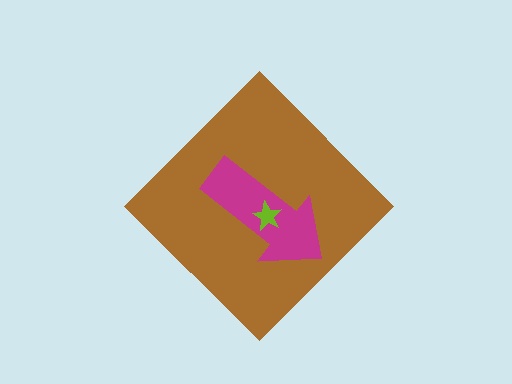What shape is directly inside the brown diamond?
The magenta arrow.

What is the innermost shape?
The lime star.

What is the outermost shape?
The brown diamond.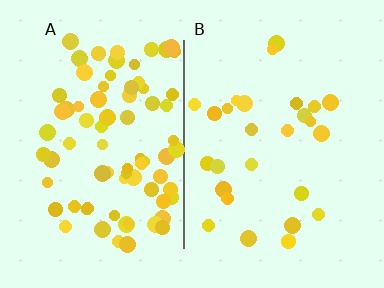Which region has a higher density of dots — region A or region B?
A (the left).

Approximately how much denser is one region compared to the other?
Approximately 2.9× — region A over region B.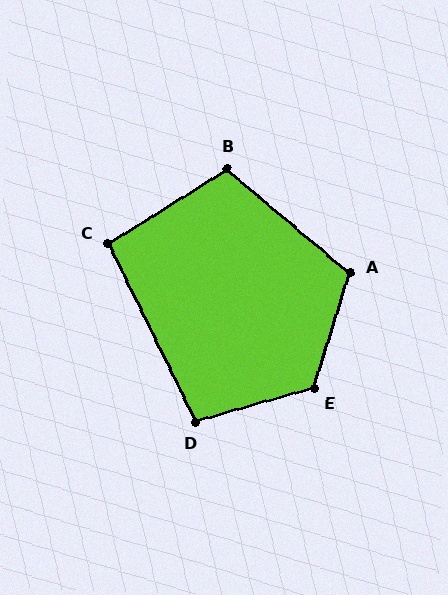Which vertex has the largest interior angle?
E, at approximately 123 degrees.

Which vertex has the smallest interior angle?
C, at approximately 96 degrees.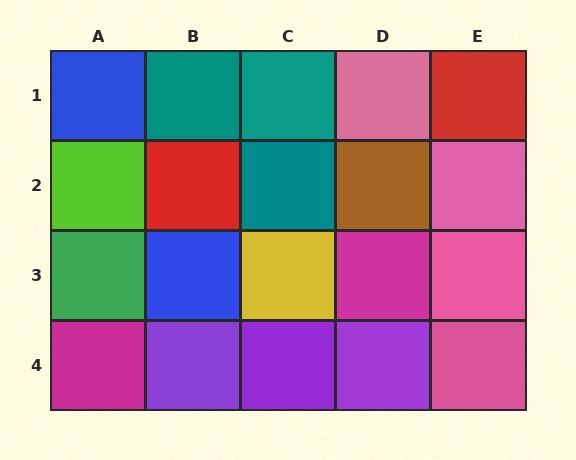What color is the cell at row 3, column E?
Pink.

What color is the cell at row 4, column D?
Purple.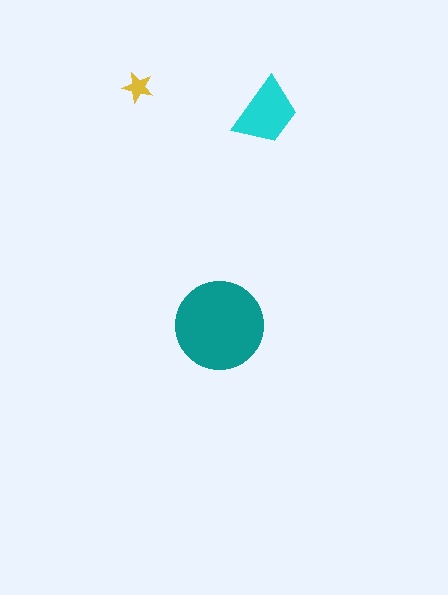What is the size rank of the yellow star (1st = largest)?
3rd.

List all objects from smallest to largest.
The yellow star, the cyan trapezoid, the teal circle.